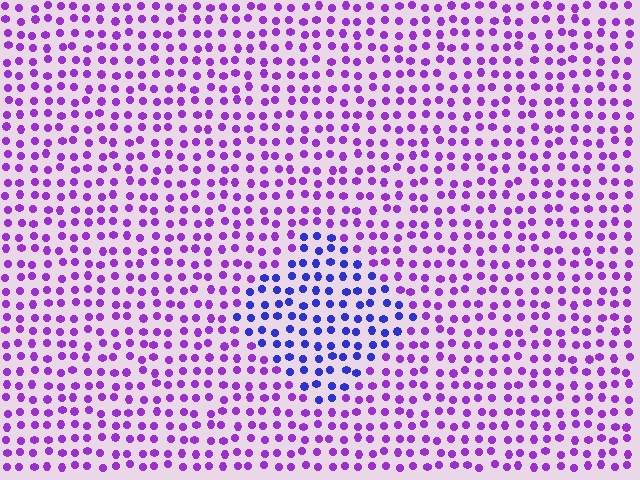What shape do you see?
I see a diamond.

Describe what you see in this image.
The image is filled with small purple elements in a uniform arrangement. A diamond-shaped region is visible where the elements are tinted to a slightly different hue, forming a subtle color boundary.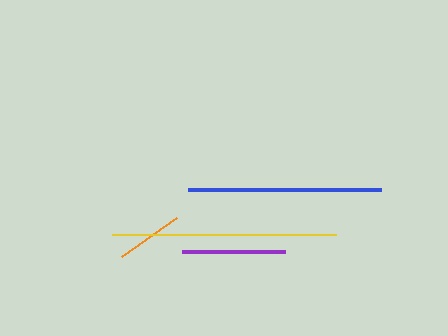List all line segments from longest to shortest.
From longest to shortest: yellow, blue, purple, orange.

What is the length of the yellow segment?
The yellow segment is approximately 224 pixels long.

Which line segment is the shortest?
The orange line is the shortest at approximately 67 pixels.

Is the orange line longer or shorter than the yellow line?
The yellow line is longer than the orange line.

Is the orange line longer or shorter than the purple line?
The purple line is longer than the orange line.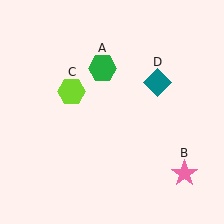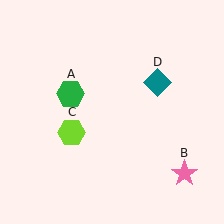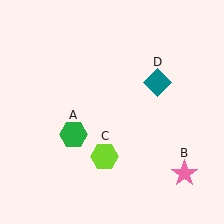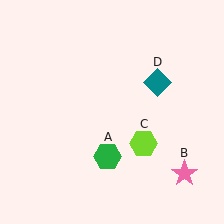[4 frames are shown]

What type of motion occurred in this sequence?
The green hexagon (object A), lime hexagon (object C) rotated counterclockwise around the center of the scene.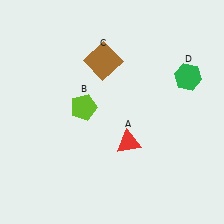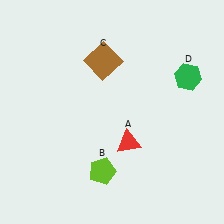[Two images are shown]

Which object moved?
The lime pentagon (B) moved down.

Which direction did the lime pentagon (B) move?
The lime pentagon (B) moved down.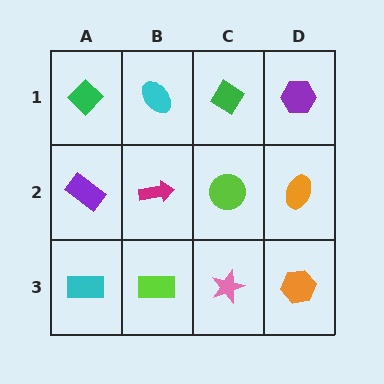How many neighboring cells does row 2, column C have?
4.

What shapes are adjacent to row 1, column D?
An orange ellipse (row 2, column D), a green diamond (row 1, column C).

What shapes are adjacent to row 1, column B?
A magenta arrow (row 2, column B), a green diamond (row 1, column A), a green diamond (row 1, column C).